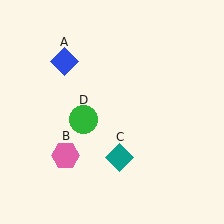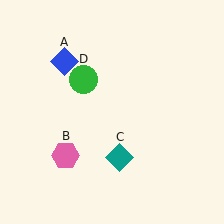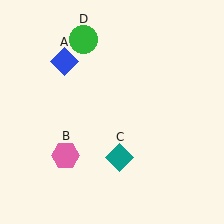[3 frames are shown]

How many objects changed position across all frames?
1 object changed position: green circle (object D).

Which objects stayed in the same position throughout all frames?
Blue diamond (object A) and pink hexagon (object B) and teal diamond (object C) remained stationary.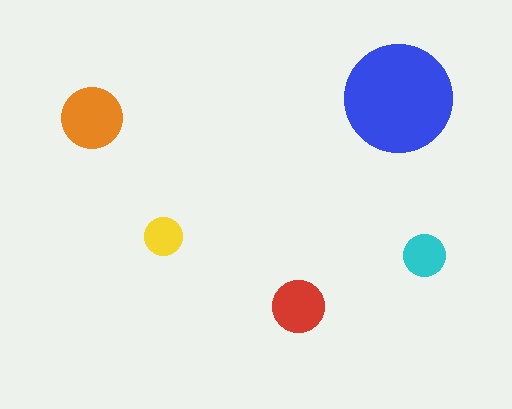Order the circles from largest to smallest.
the blue one, the orange one, the red one, the cyan one, the yellow one.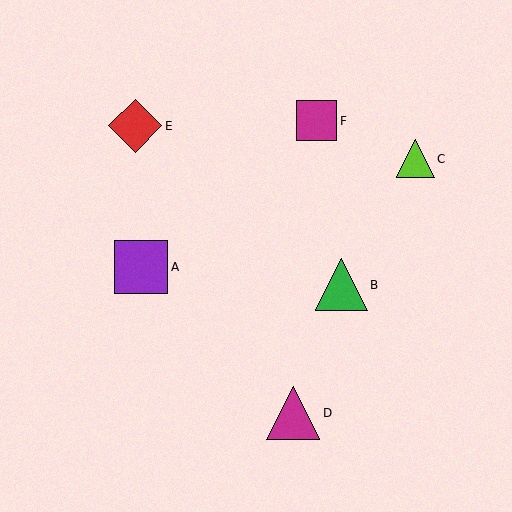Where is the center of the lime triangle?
The center of the lime triangle is at (415, 159).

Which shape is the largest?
The purple square (labeled A) is the largest.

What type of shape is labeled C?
Shape C is a lime triangle.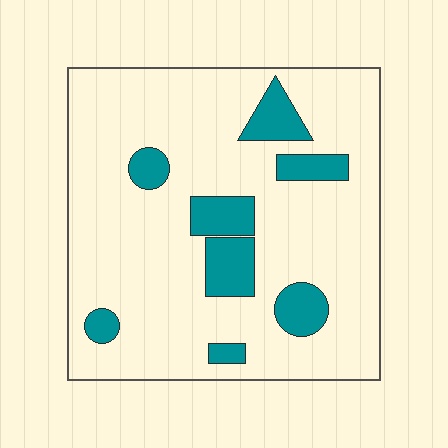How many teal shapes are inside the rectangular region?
8.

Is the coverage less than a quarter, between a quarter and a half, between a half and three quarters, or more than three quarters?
Less than a quarter.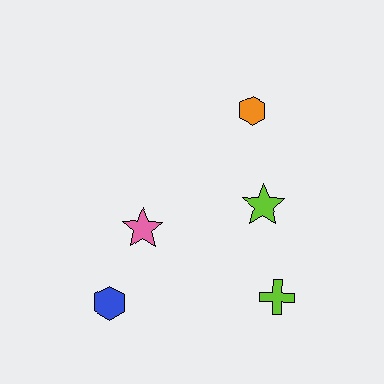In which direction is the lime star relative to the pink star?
The lime star is to the right of the pink star.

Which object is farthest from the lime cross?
The orange hexagon is farthest from the lime cross.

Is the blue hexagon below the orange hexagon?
Yes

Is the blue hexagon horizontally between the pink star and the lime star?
No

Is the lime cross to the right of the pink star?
Yes